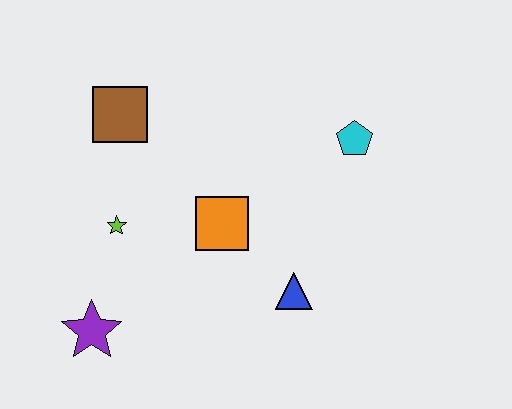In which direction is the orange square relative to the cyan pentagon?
The orange square is to the left of the cyan pentagon.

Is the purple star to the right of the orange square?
No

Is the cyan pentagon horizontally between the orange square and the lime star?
No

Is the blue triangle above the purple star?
Yes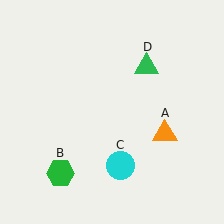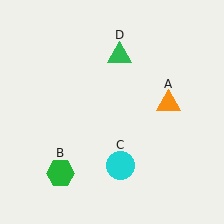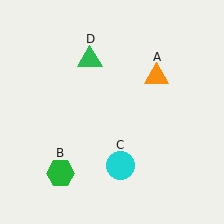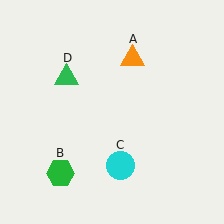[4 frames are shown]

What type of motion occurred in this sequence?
The orange triangle (object A), green triangle (object D) rotated counterclockwise around the center of the scene.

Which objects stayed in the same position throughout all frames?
Green hexagon (object B) and cyan circle (object C) remained stationary.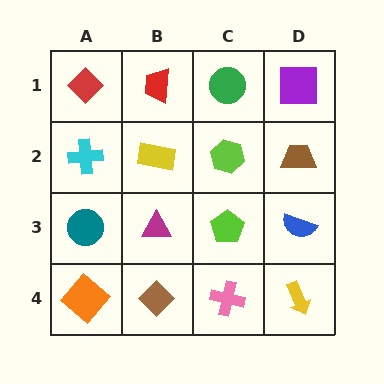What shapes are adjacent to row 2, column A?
A red diamond (row 1, column A), a teal circle (row 3, column A), a yellow rectangle (row 2, column B).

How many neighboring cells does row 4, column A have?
2.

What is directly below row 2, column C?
A lime pentagon.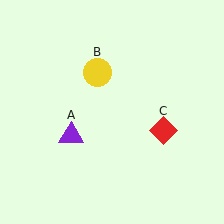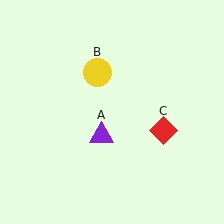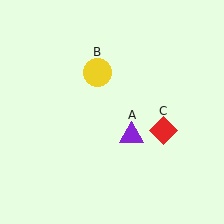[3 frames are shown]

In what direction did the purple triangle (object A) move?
The purple triangle (object A) moved right.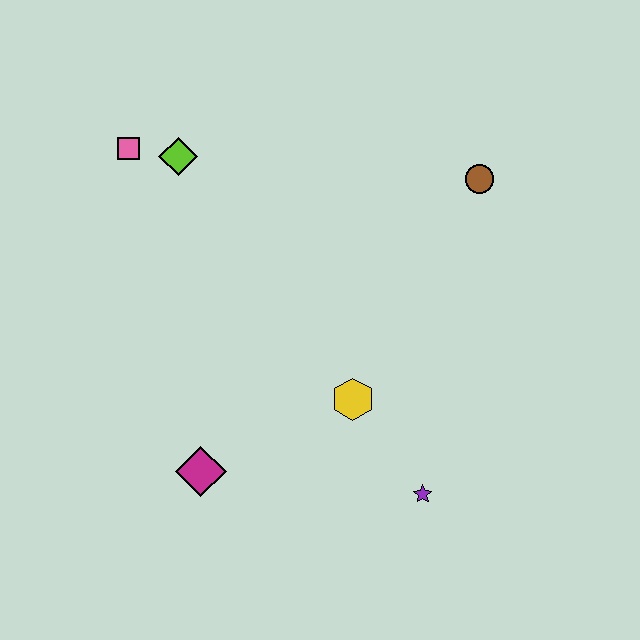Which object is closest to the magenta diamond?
The yellow hexagon is closest to the magenta diamond.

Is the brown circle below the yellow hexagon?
No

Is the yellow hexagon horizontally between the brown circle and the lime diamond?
Yes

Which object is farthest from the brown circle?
The magenta diamond is farthest from the brown circle.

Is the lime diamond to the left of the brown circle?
Yes